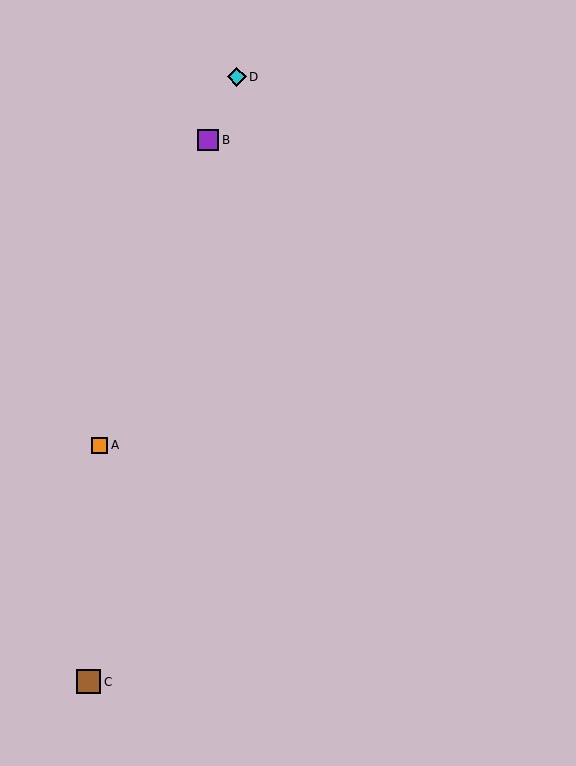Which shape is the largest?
The brown square (labeled C) is the largest.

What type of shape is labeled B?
Shape B is a purple square.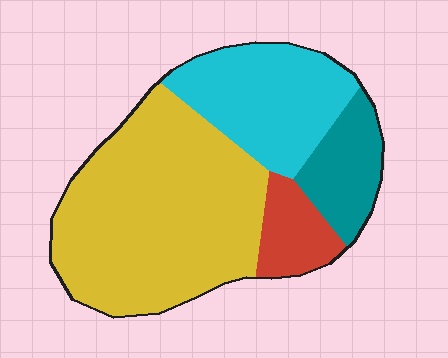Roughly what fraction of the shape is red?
Red takes up less than a quarter of the shape.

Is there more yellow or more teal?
Yellow.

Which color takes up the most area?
Yellow, at roughly 55%.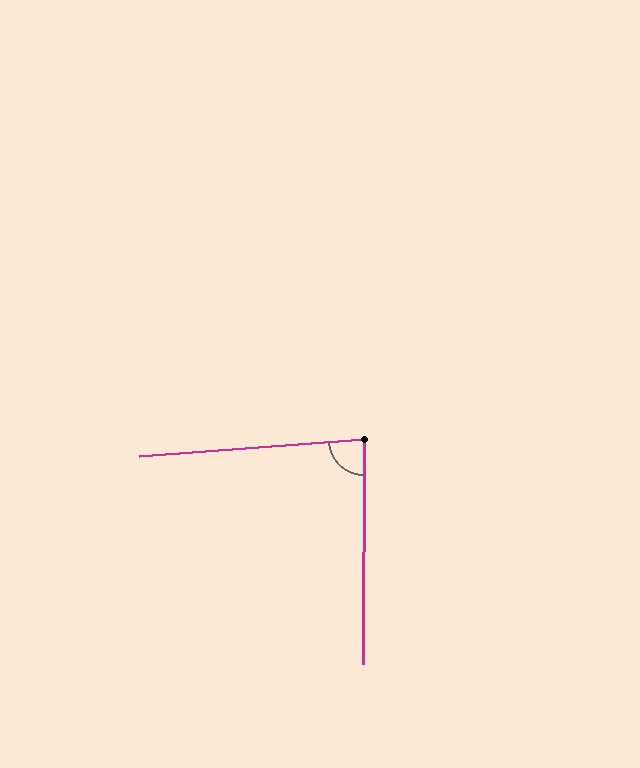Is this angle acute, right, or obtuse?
It is approximately a right angle.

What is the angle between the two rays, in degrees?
Approximately 86 degrees.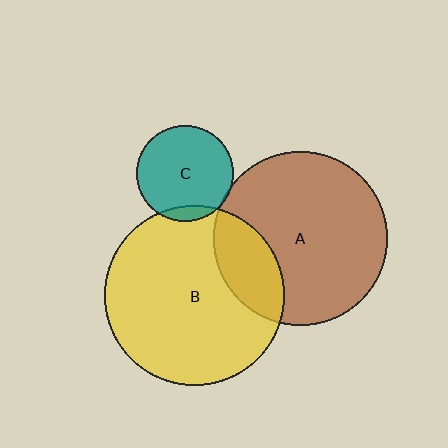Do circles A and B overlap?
Yes.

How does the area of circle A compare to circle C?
Approximately 3.3 times.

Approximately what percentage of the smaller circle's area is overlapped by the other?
Approximately 20%.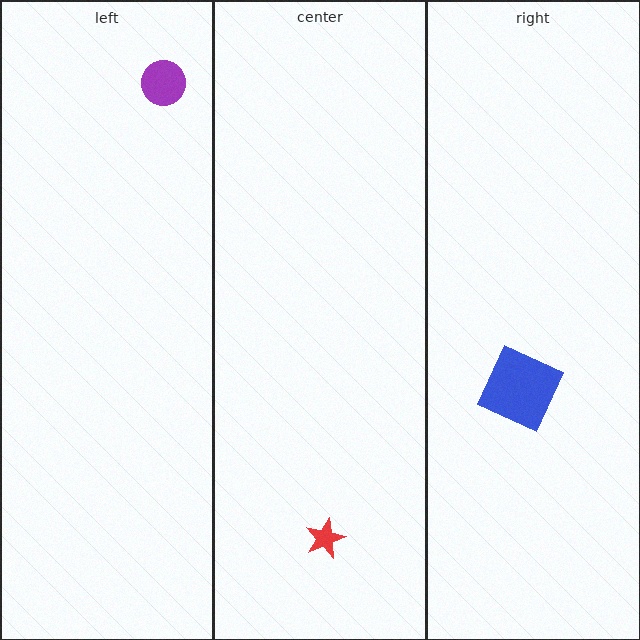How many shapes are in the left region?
1.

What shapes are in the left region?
The purple circle.